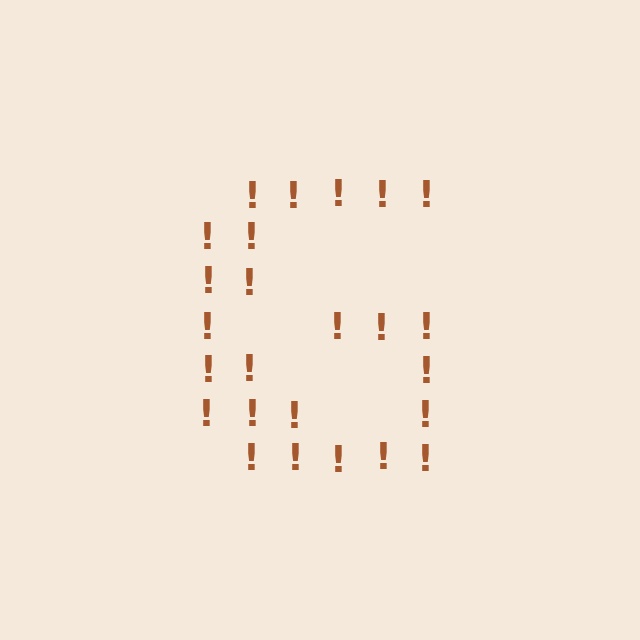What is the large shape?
The large shape is the letter G.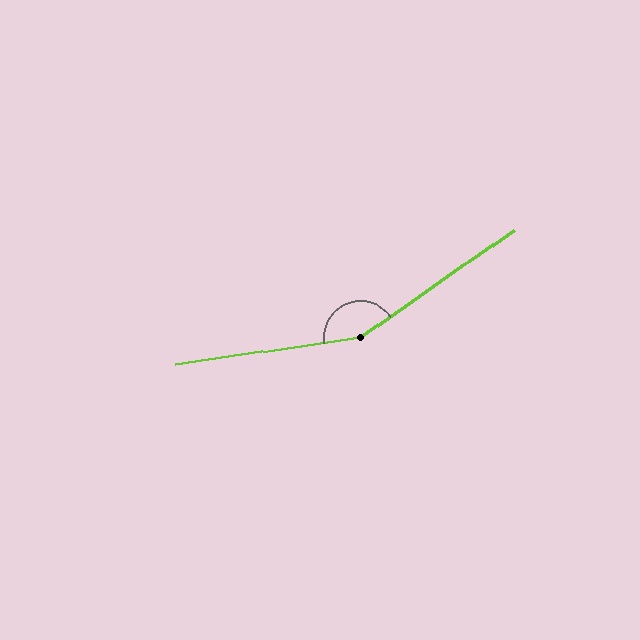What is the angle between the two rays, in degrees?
Approximately 153 degrees.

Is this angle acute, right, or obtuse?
It is obtuse.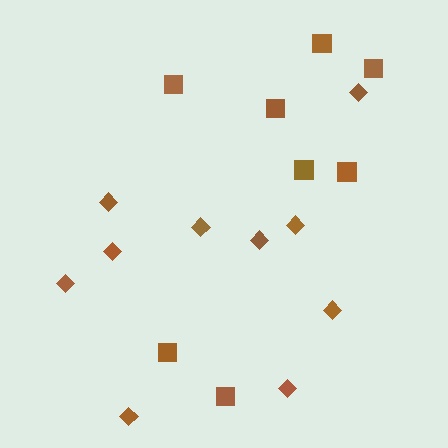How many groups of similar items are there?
There are 2 groups: one group of squares (8) and one group of diamonds (10).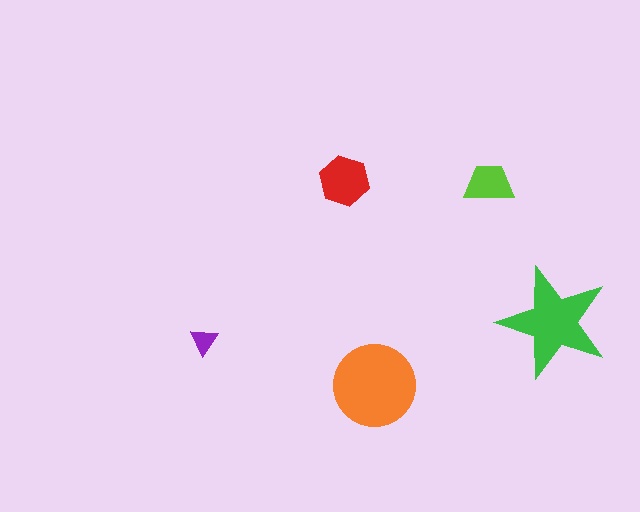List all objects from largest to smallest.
The orange circle, the green star, the red hexagon, the lime trapezoid, the purple triangle.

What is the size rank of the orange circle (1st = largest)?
1st.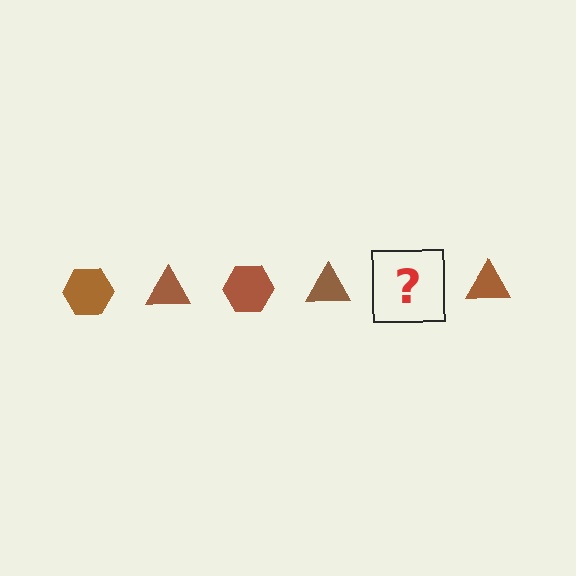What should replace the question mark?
The question mark should be replaced with a brown hexagon.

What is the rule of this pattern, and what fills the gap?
The rule is that the pattern cycles through hexagon, triangle shapes in brown. The gap should be filled with a brown hexagon.